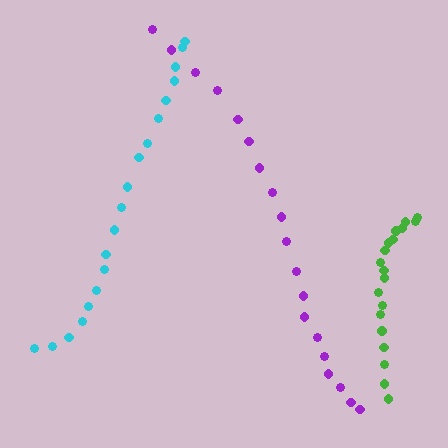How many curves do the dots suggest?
There are 3 distinct paths.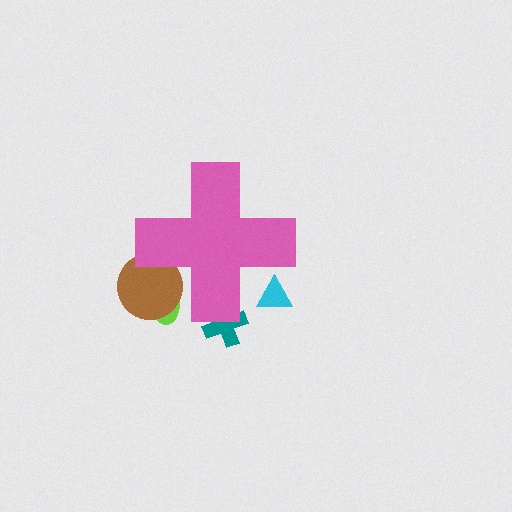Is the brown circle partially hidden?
Yes, the brown circle is partially hidden behind the pink cross.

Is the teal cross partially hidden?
Yes, the teal cross is partially hidden behind the pink cross.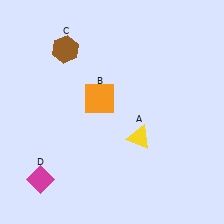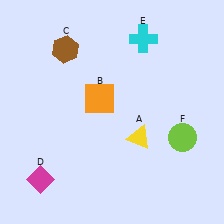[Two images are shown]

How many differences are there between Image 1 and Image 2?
There are 2 differences between the two images.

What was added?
A cyan cross (E), a lime circle (F) were added in Image 2.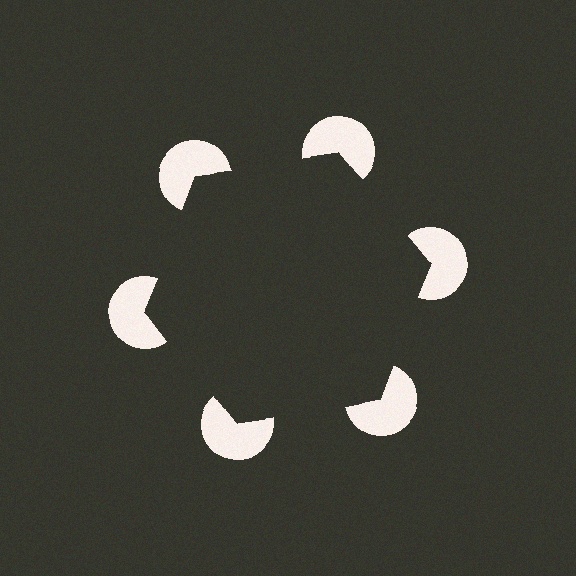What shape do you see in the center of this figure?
An illusory hexagon — its edges are inferred from the aligned wedge cuts in the pac-man discs, not physically drawn.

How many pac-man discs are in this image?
There are 6 — one at each vertex of the illusory hexagon.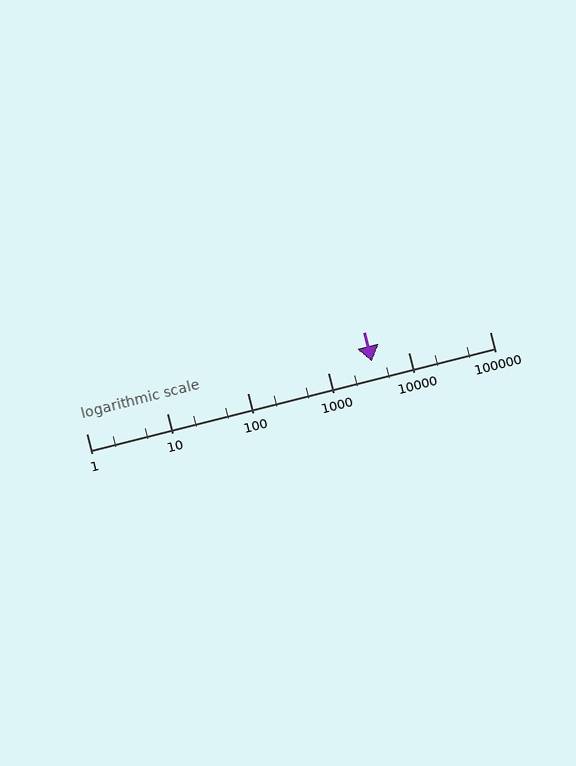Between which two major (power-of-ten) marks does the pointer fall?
The pointer is between 1000 and 10000.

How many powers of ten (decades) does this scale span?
The scale spans 5 decades, from 1 to 100000.